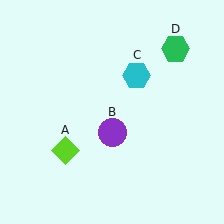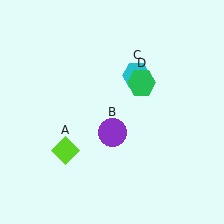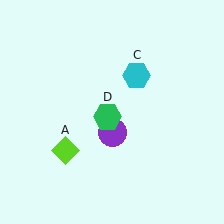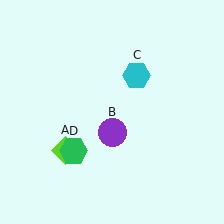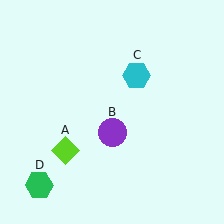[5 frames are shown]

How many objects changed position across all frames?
1 object changed position: green hexagon (object D).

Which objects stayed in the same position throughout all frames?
Lime diamond (object A) and purple circle (object B) and cyan hexagon (object C) remained stationary.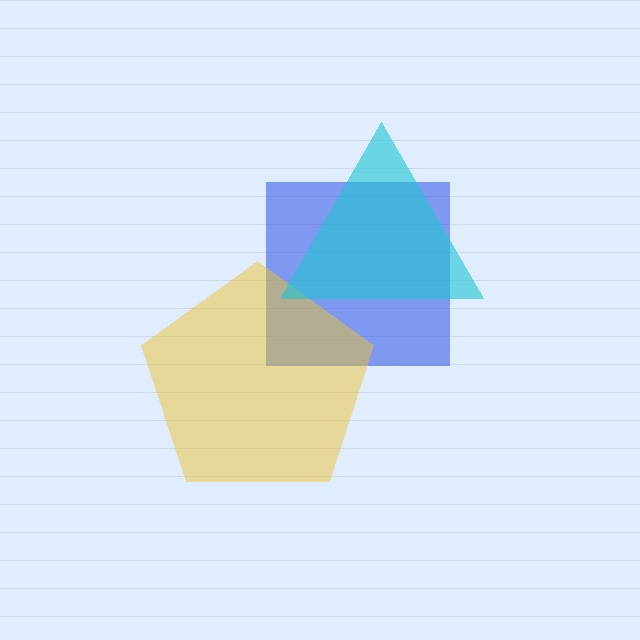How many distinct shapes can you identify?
There are 3 distinct shapes: a blue square, a yellow pentagon, a cyan triangle.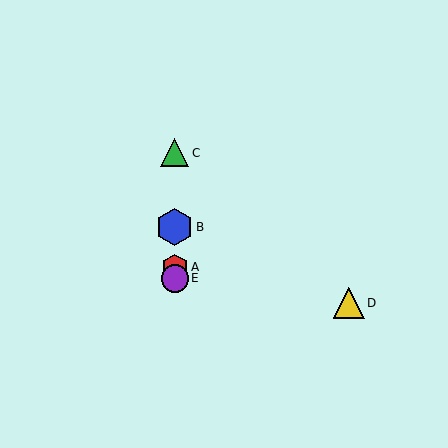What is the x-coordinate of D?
Object D is at x≈349.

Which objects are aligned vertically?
Objects A, B, C, E are aligned vertically.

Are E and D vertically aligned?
No, E is at x≈175 and D is at x≈349.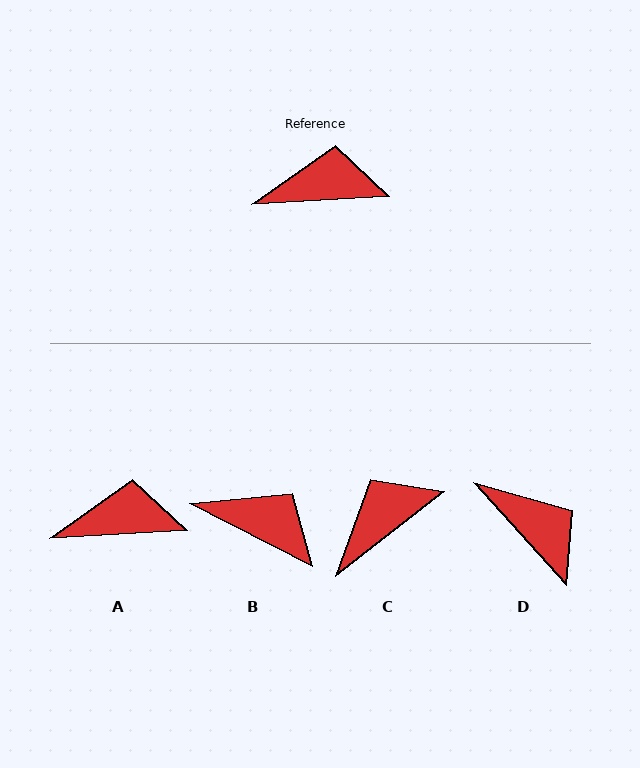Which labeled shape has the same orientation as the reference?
A.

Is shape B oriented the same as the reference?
No, it is off by about 30 degrees.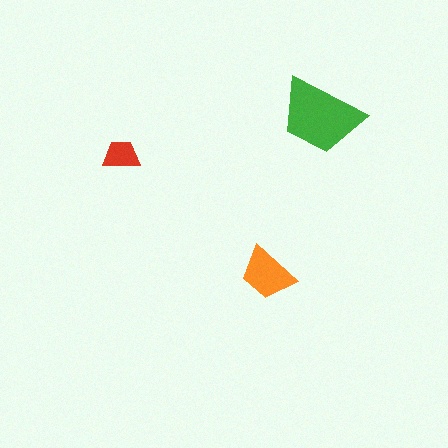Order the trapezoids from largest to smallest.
the green one, the orange one, the red one.